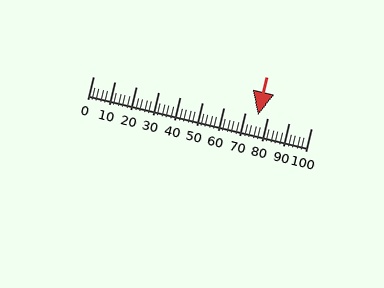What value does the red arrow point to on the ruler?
The red arrow points to approximately 76.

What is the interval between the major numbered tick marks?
The major tick marks are spaced 10 units apart.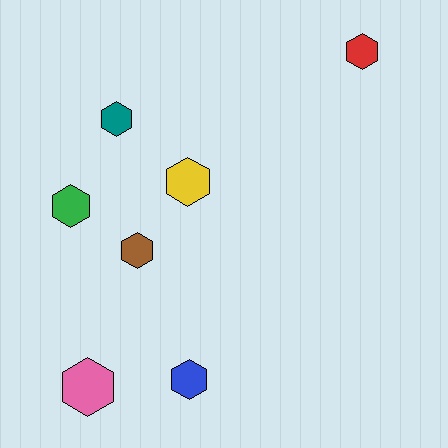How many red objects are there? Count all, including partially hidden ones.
There is 1 red object.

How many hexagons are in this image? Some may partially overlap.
There are 7 hexagons.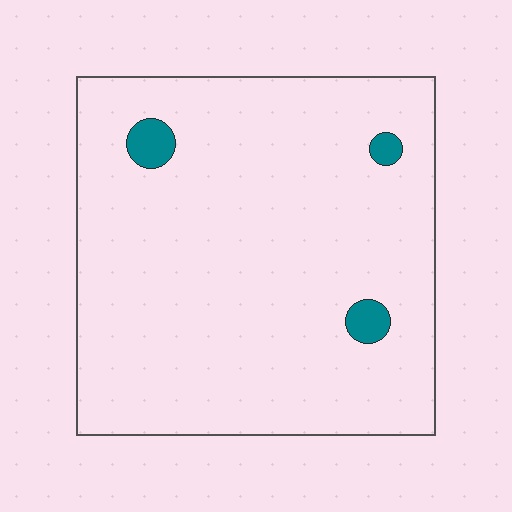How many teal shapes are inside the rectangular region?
3.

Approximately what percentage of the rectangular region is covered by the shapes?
Approximately 5%.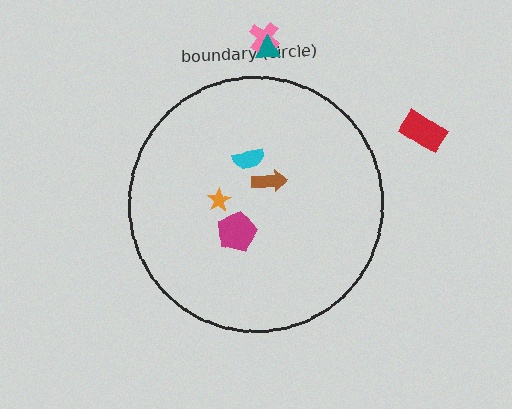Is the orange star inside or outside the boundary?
Inside.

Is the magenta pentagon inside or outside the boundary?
Inside.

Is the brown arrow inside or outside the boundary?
Inside.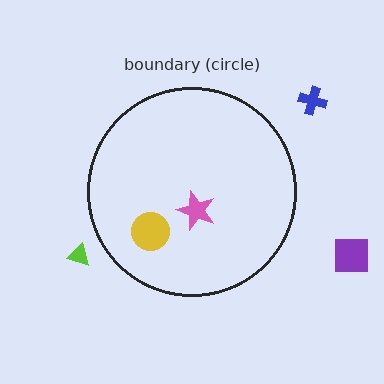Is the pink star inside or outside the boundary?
Inside.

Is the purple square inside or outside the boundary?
Outside.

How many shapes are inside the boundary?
2 inside, 3 outside.